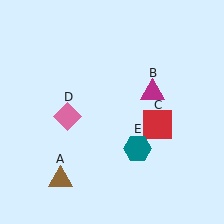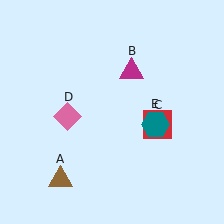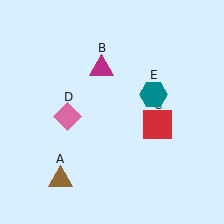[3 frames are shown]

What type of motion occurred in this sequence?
The magenta triangle (object B), teal hexagon (object E) rotated counterclockwise around the center of the scene.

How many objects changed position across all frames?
2 objects changed position: magenta triangle (object B), teal hexagon (object E).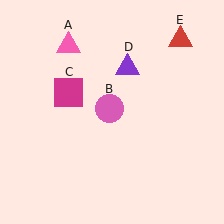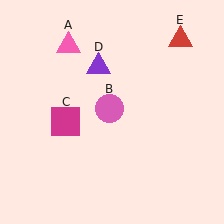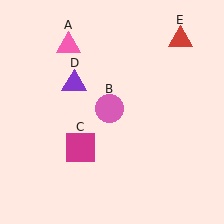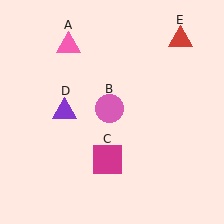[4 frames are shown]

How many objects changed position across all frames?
2 objects changed position: magenta square (object C), purple triangle (object D).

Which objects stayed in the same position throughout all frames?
Pink triangle (object A) and pink circle (object B) and red triangle (object E) remained stationary.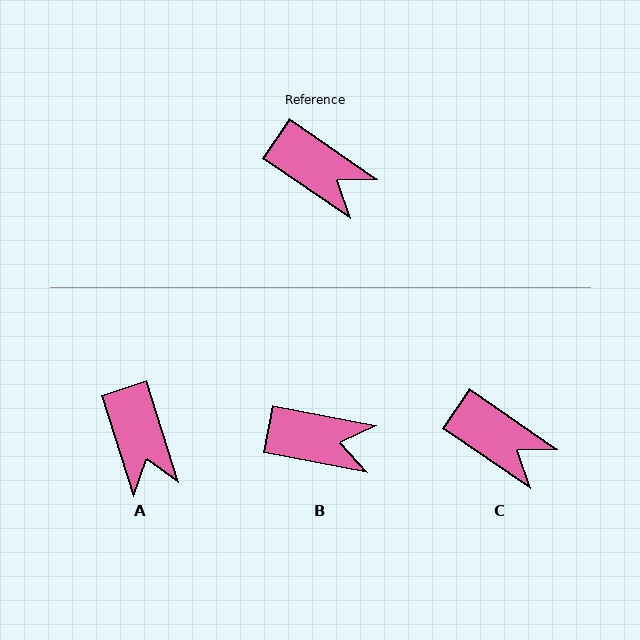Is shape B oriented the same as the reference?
No, it is off by about 24 degrees.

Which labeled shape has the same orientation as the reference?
C.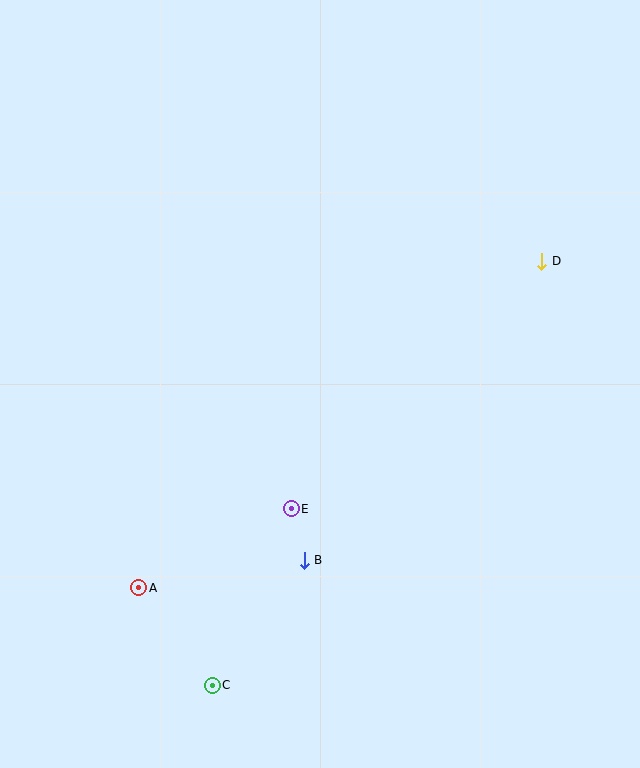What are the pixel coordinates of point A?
Point A is at (139, 588).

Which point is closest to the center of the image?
Point E at (291, 509) is closest to the center.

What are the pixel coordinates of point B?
Point B is at (304, 560).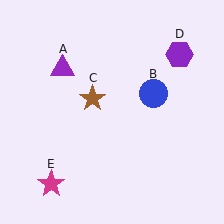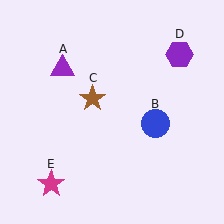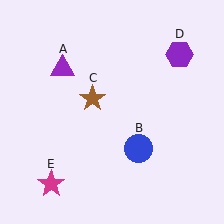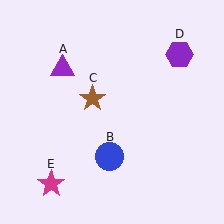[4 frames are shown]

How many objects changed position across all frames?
1 object changed position: blue circle (object B).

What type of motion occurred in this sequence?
The blue circle (object B) rotated clockwise around the center of the scene.